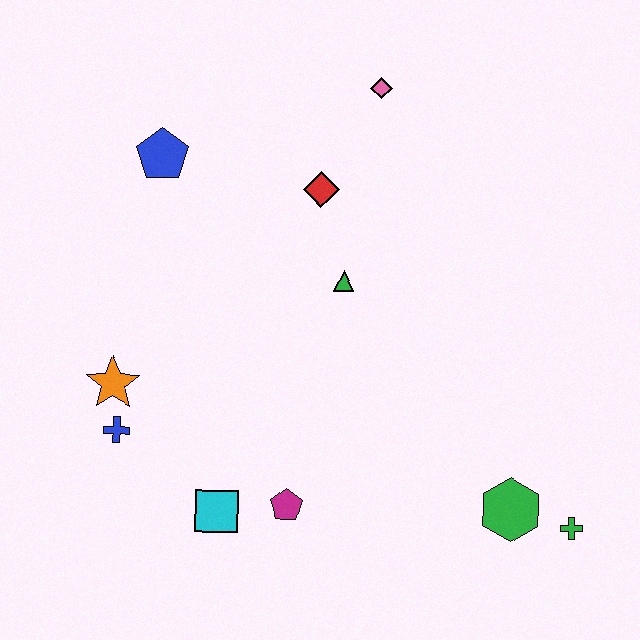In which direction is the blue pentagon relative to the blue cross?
The blue pentagon is above the blue cross.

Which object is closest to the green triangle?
The red diamond is closest to the green triangle.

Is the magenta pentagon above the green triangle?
No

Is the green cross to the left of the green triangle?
No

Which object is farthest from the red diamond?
The green cross is farthest from the red diamond.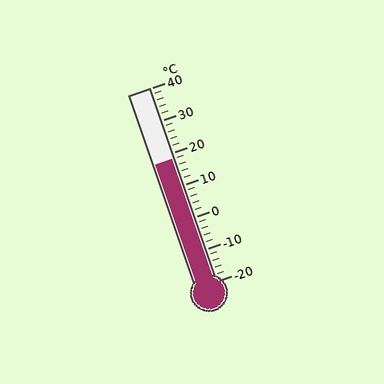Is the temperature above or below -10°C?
The temperature is above -10°C.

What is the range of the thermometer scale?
The thermometer scale ranges from -20°C to 40°C.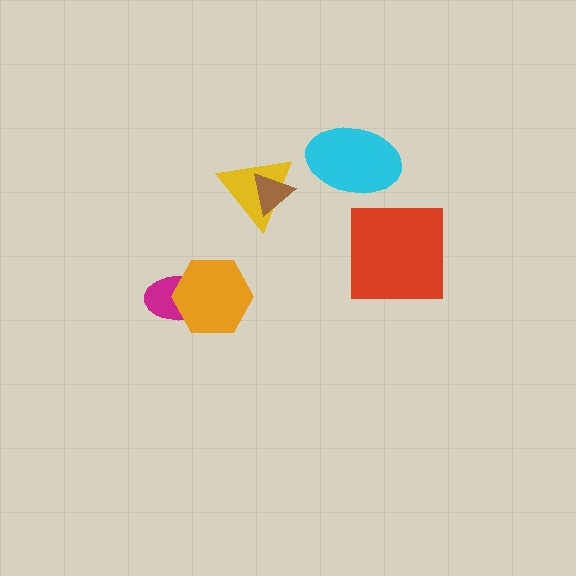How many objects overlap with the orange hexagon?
1 object overlaps with the orange hexagon.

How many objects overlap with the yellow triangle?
1 object overlaps with the yellow triangle.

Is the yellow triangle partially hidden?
Yes, it is partially covered by another shape.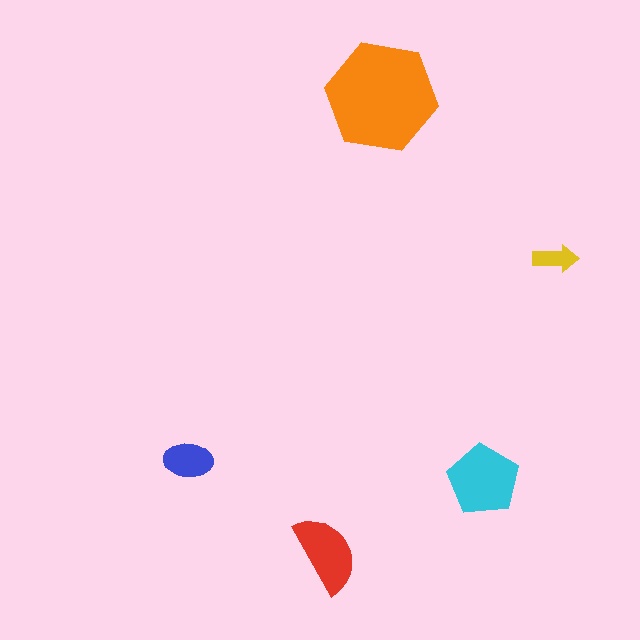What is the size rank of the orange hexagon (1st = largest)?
1st.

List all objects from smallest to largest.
The yellow arrow, the blue ellipse, the red semicircle, the cyan pentagon, the orange hexagon.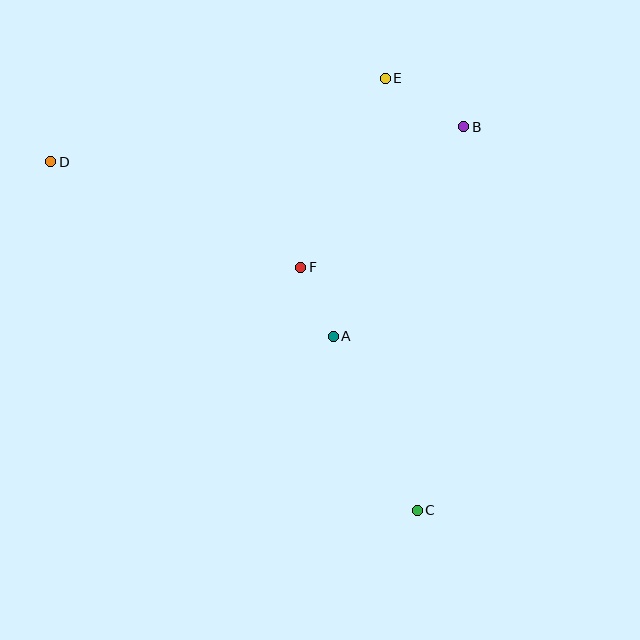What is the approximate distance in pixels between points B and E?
The distance between B and E is approximately 92 pixels.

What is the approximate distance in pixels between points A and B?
The distance between A and B is approximately 247 pixels.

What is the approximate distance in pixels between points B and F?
The distance between B and F is approximately 215 pixels.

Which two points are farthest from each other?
Points C and D are farthest from each other.